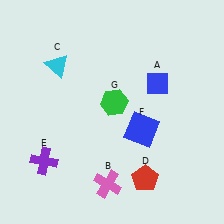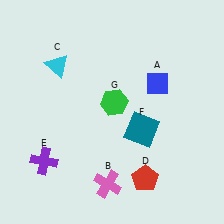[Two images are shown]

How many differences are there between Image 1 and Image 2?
There is 1 difference between the two images.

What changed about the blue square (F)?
In Image 1, F is blue. In Image 2, it changed to teal.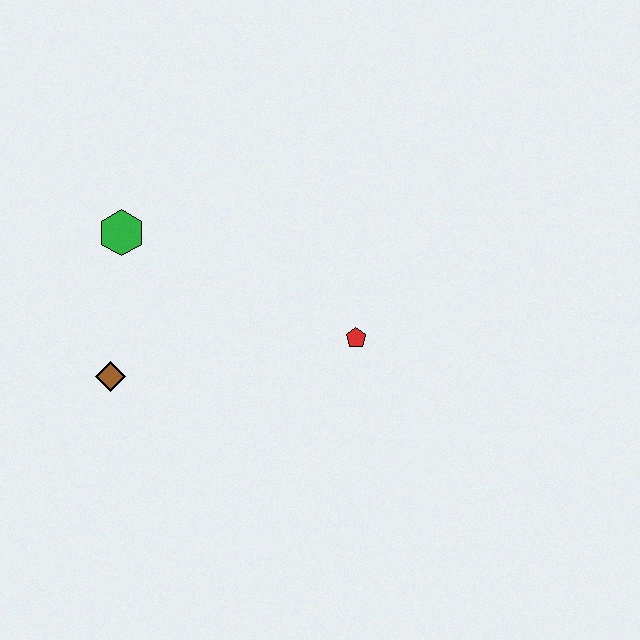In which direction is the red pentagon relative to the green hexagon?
The red pentagon is to the right of the green hexagon.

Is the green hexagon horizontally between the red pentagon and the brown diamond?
Yes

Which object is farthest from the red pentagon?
The green hexagon is farthest from the red pentagon.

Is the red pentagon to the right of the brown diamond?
Yes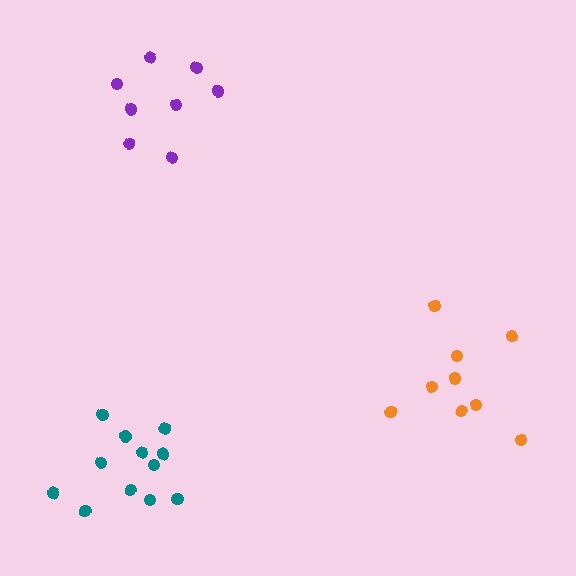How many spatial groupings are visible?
There are 3 spatial groupings.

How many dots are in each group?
Group 1: 12 dots, Group 2: 9 dots, Group 3: 8 dots (29 total).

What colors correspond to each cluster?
The clusters are colored: teal, orange, purple.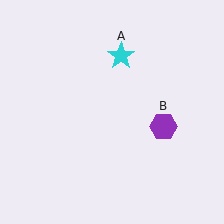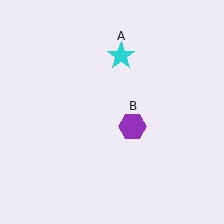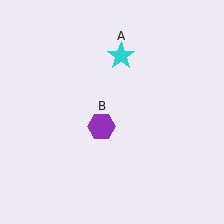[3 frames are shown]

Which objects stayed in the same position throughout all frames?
Cyan star (object A) remained stationary.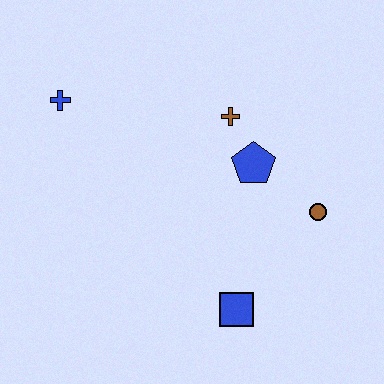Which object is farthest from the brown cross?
The blue square is farthest from the brown cross.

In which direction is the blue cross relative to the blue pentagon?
The blue cross is to the left of the blue pentagon.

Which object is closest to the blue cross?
The brown cross is closest to the blue cross.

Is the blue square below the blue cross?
Yes